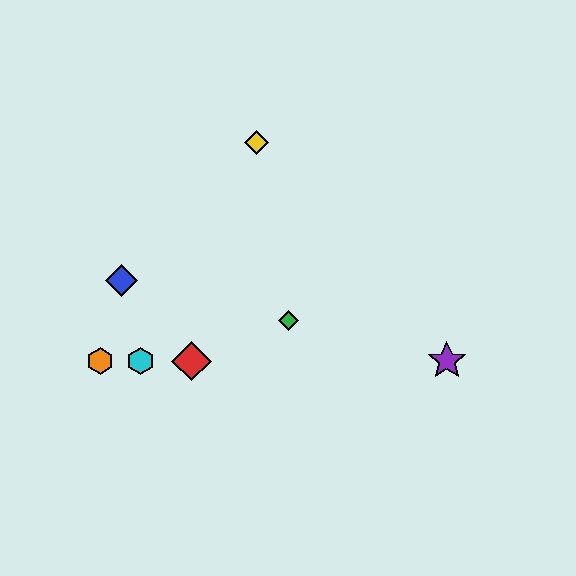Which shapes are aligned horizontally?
The red diamond, the purple star, the orange hexagon, the cyan hexagon are aligned horizontally.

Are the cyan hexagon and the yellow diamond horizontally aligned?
No, the cyan hexagon is at y≈361 and the yellow diamond is at y≈143.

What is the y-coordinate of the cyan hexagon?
The cyan hexagon is at y≈361.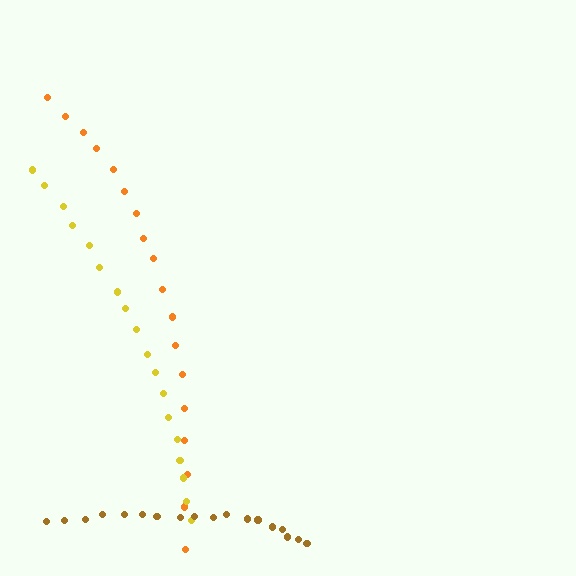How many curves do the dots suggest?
There are 3 distinct paths.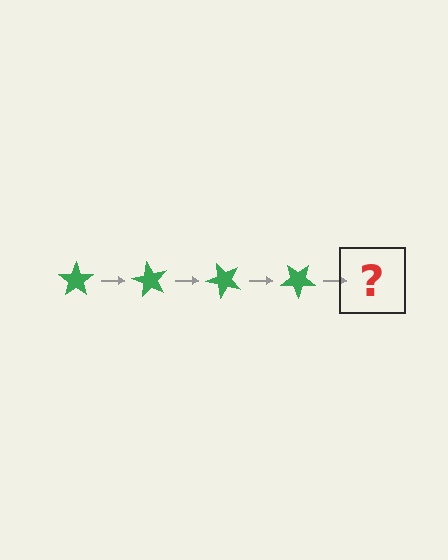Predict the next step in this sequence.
The next step is a green star rotated 240 degrees.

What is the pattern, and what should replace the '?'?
The pattern is that the star rotates 60 degrees each step. The '?' should be a green star rotated 240 degrees.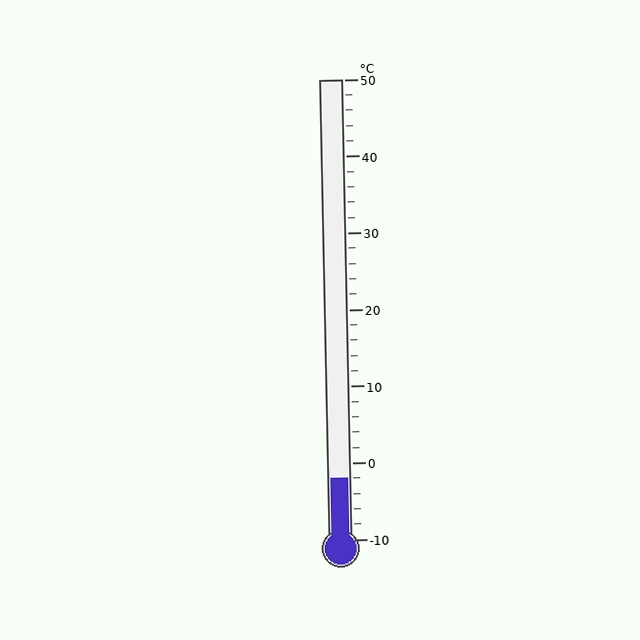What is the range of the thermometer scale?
The thermometer scale ranges from -10°C to 50°C.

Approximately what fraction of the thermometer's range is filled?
The thermometer is filled to approximately 15% of its range.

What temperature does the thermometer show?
The thermometer shows approximately -2°C.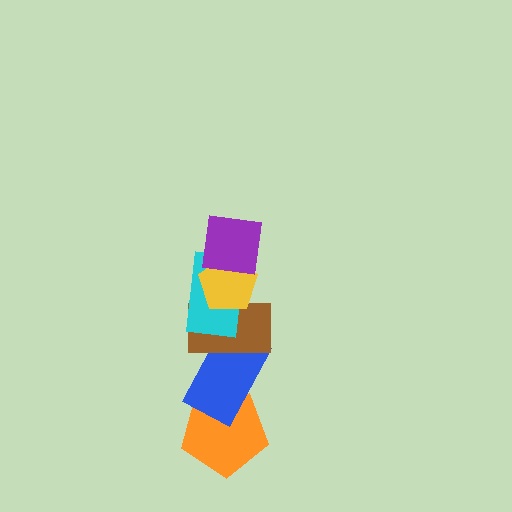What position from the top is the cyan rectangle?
The cyan rectangle is 3rd from the top.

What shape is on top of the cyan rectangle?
The yellow pentagon is on top of the cyan rectangle.